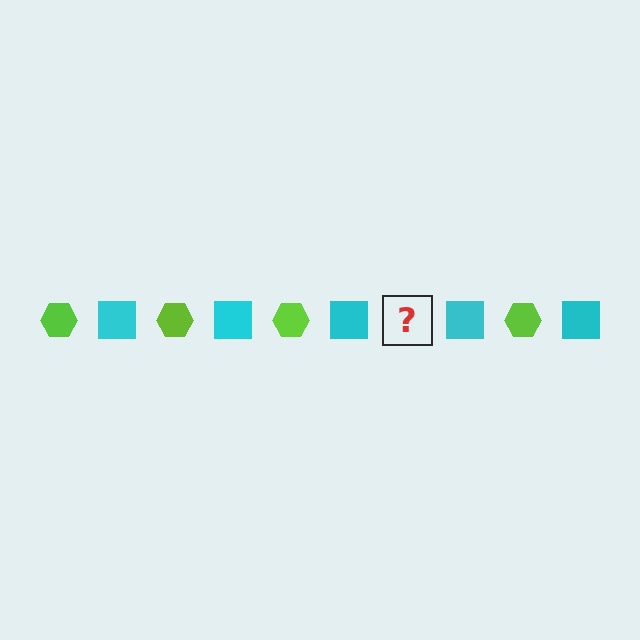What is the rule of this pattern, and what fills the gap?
The rule is that the pattern alternates between lime hexagon and cyan square. The gap should be filled with a lime hexagon.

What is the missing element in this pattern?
The missing element is a lime hexagon.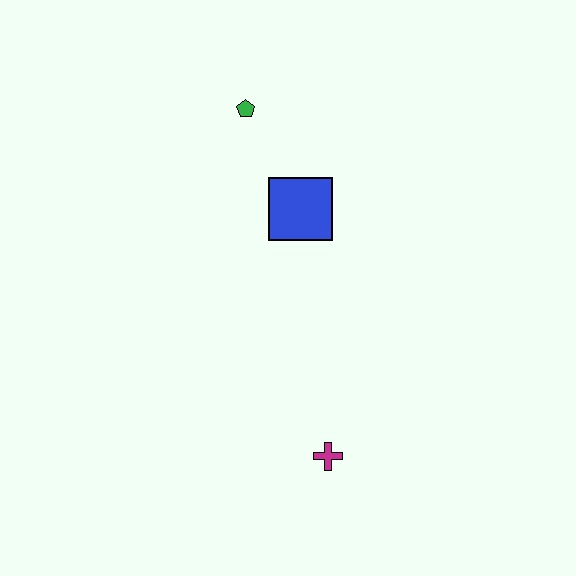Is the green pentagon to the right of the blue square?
No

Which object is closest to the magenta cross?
The blue square is closest to the magenta cross.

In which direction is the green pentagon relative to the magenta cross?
The green pentagon is above the magenta cross.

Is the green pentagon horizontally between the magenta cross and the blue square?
No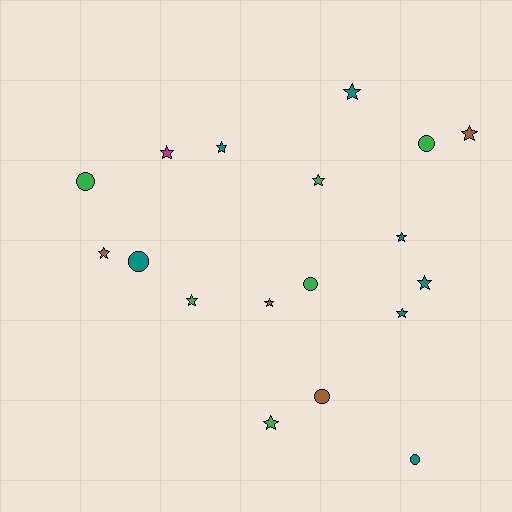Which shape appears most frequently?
Star, with 12 objects.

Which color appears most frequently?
Teal, with 7 objects.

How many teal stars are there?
There are 5 teal stars.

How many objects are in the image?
There are 18 objects.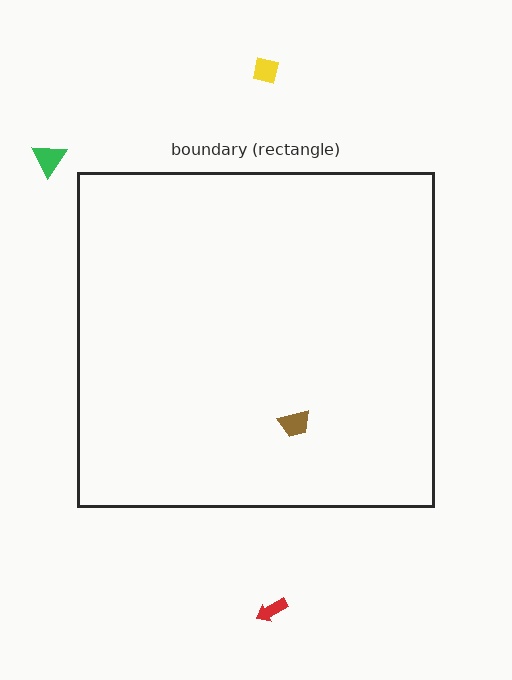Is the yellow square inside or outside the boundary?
Outside.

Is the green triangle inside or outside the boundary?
Outside.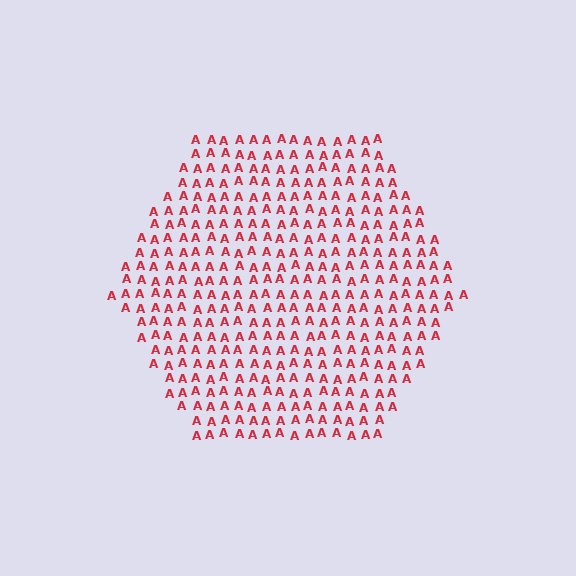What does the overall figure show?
The overall figure shows a hexagon.